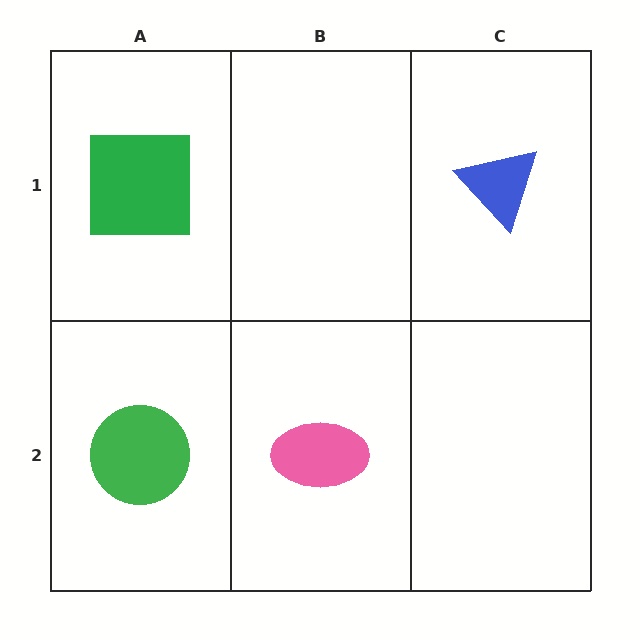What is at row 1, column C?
A blue triangle.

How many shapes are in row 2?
2 shapes.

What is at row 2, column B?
A pink ellipse.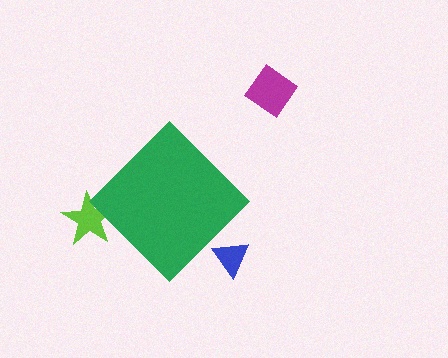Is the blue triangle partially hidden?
Yes, the blue triangle is partially hidden behind the green diamond.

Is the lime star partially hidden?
Yes, the lime star is partially hidden behind the green diamond.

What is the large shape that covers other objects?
A green diamond.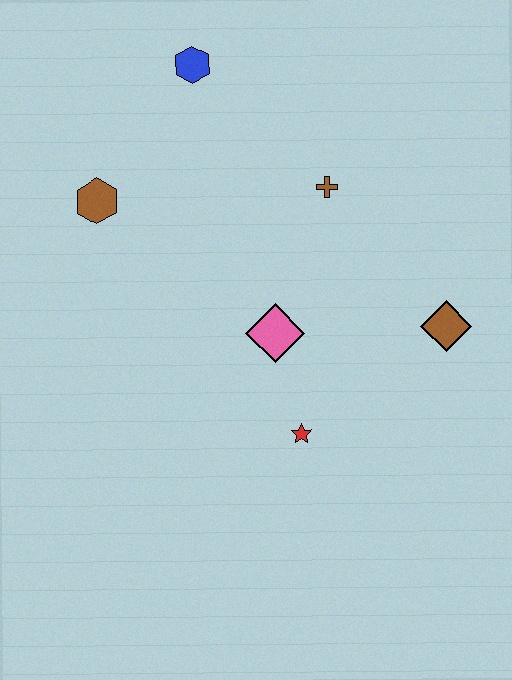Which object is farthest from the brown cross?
The red star is farthest from the brown cross.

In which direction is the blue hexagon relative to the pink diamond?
The blue hexagon is above the pink diamond.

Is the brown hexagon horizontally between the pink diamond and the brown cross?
No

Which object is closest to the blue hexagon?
The brown hexagon is closest to the blue hexagon.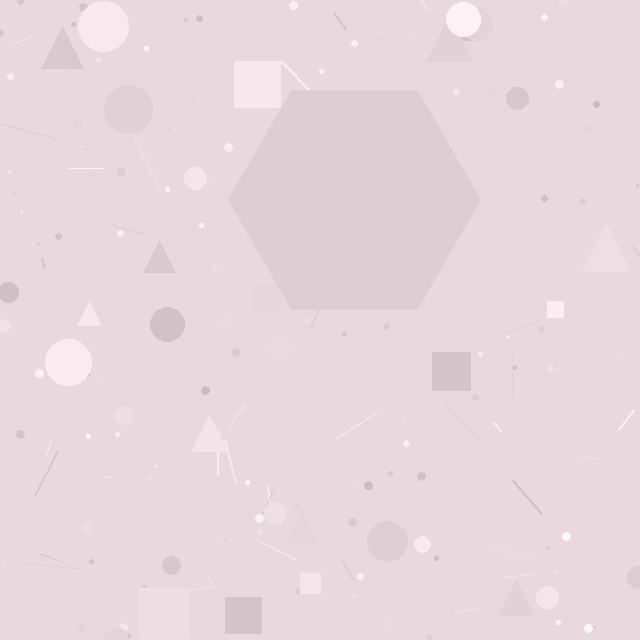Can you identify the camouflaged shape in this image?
The camouflaged shape is a hexagon.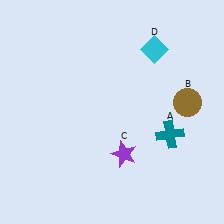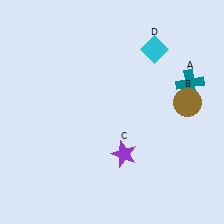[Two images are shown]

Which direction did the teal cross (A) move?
The teal cross (A) moved up.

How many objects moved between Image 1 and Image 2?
1 object moved between the two images.